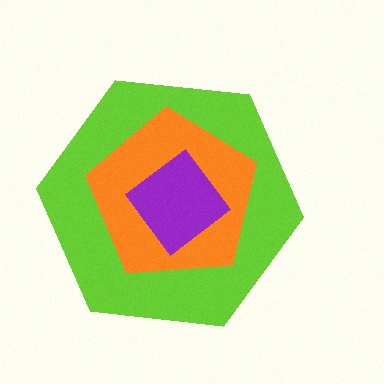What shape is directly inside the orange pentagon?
The purple diamond.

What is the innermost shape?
The purple diamond.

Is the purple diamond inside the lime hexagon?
Yes.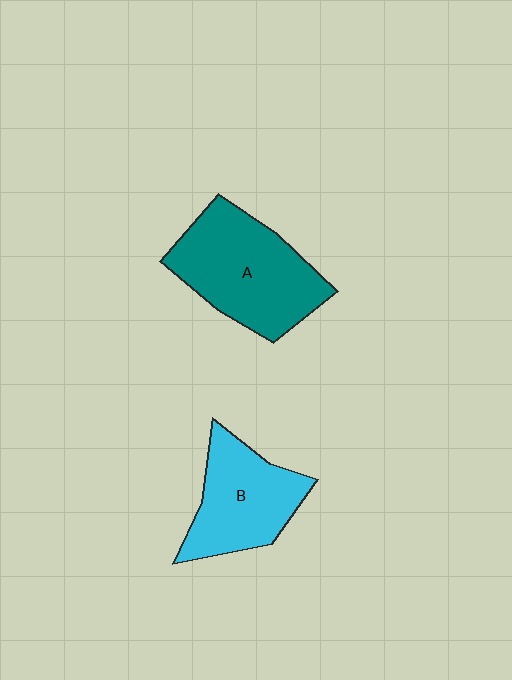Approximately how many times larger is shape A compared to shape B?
Approximately 1.3 times.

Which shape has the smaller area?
Shape B (cyan).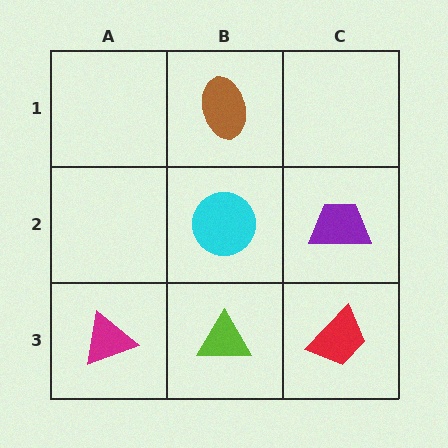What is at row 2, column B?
A cyan circle.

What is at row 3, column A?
A magenta triangle.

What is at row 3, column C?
A red trapezoid.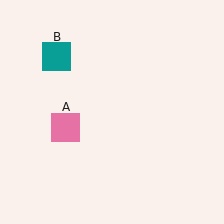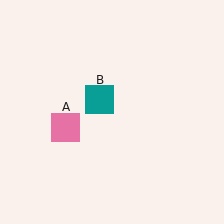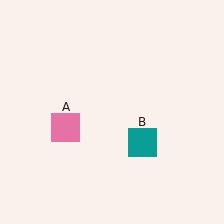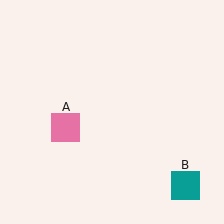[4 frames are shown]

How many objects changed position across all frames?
1 object changed position: teal square (object B).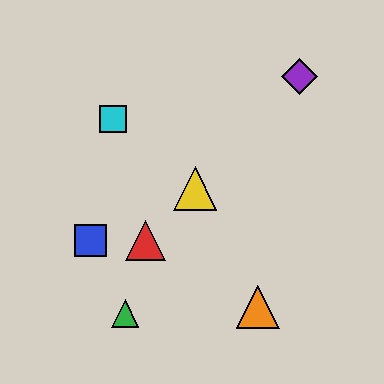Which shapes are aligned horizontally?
The red triangle, the blue square are aligned horizontally.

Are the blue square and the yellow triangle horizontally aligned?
No, the blue square is at y≈240 and the yellow triangle is at y≈188.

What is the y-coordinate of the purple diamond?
The purple diamond is at y≈76.